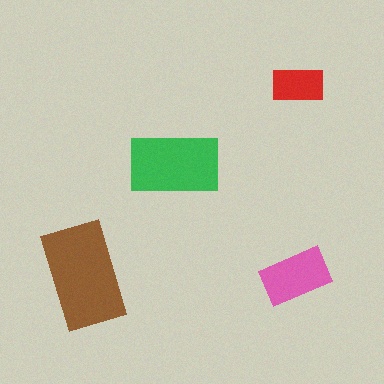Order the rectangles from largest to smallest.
the brown one, the green one, the pink one, the red one.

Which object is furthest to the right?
The red rectangle is rightmost.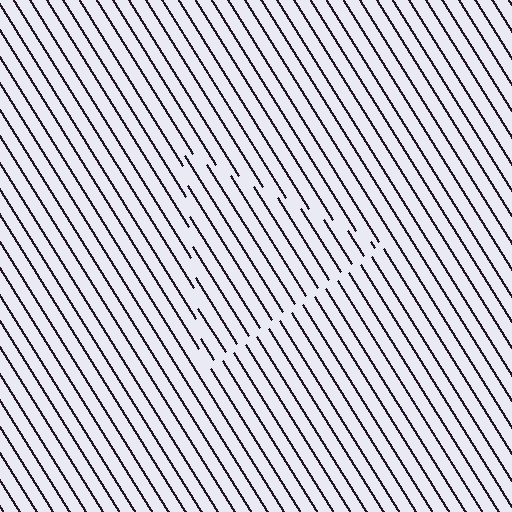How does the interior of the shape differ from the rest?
The interior of the shape contains the same grating, shifted by half a period — the contour is defined by the phase discontinuity where line-ends from the inner and outer gratings abut.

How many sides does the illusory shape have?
3 sides — the line-ends trace a triangle.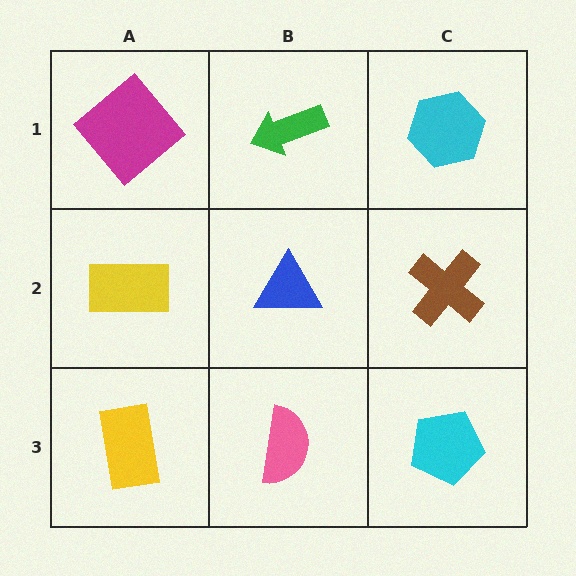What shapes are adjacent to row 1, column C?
A brown cross (row 2, column C), a green arrow (row 1, column B).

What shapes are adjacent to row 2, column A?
A magenta diamond (row 1, column A), a yellow rectangle (row 3, column A), a blue triangle (row 2, column B).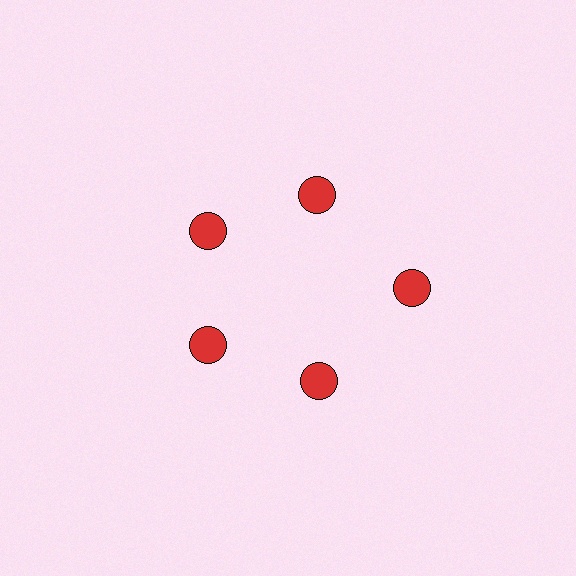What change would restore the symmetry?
The symmetry would be restored by moving it inward, back onto the ring so that all 5 circles sit at equal angles and equal distance from the center.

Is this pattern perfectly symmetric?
No. The 5 red circles are arranged in a ring, but one element near the 3 o'clock position is pushed outward from the center, breaking the 5-fold rotational symmetry.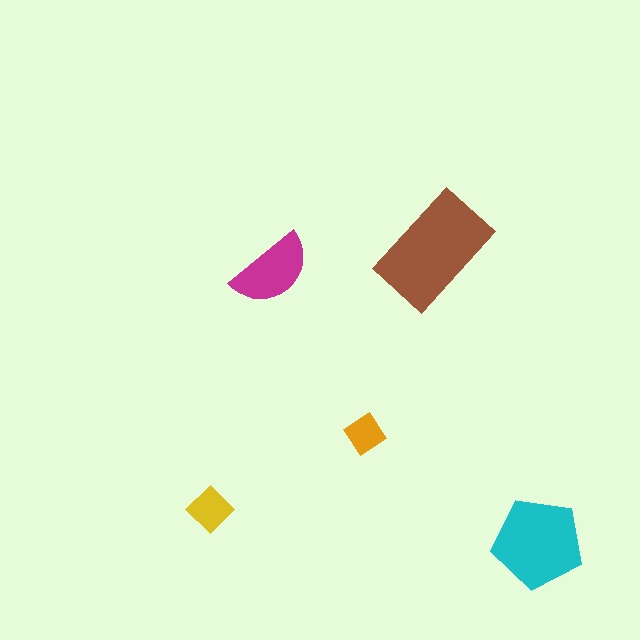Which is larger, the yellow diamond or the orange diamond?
The yellow diamond.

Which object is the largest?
The brown rectangle.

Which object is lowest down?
The cyan pentagon is bottommost.